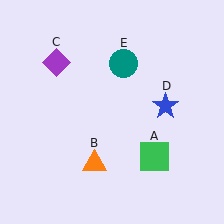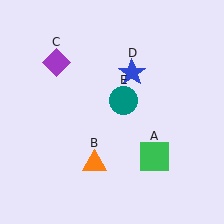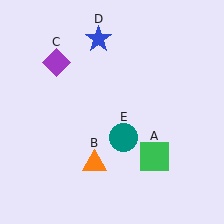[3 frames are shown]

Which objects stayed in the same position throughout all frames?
Green square (object A) and orange triangle (object B) and purple diamond (object C) remained stationary.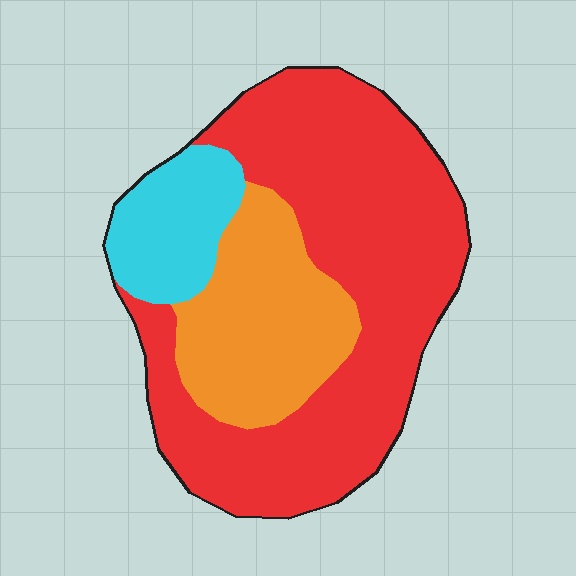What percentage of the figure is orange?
Orange takes up about one quarter (1/4) of the figure.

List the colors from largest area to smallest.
From largest to smallest: red, orange, cyan.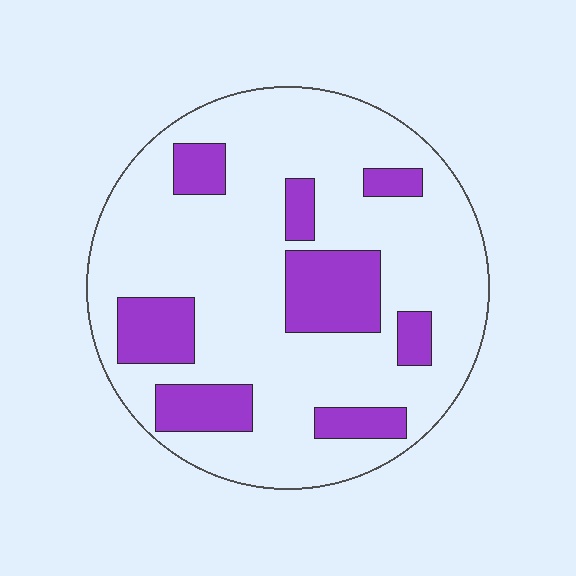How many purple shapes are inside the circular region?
8.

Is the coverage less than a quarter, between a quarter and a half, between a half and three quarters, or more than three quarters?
Less than a quarter.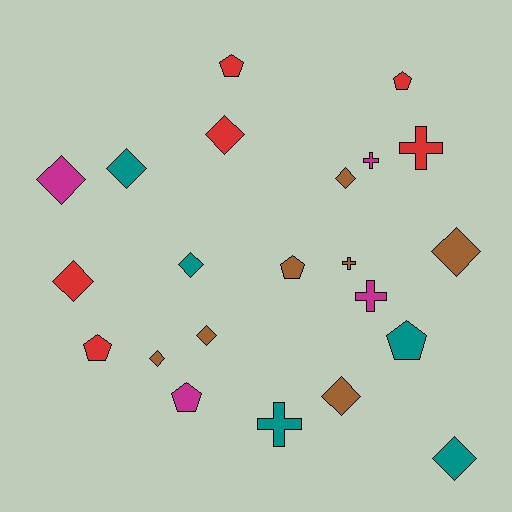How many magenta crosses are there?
There are 2 magenta crosses.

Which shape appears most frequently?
Diamond, with 11 objects.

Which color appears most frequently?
Brown, with 7 objects.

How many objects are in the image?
There are 22 objects.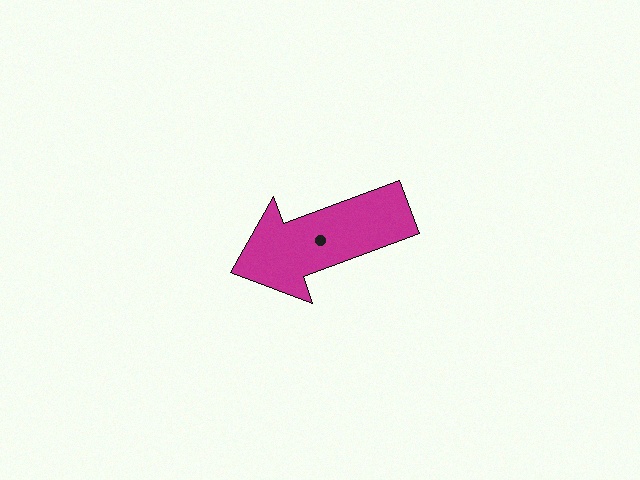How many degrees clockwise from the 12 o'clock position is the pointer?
Approximately 250 degrees.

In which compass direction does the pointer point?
West.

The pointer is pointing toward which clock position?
Roughly 8 o'clock.